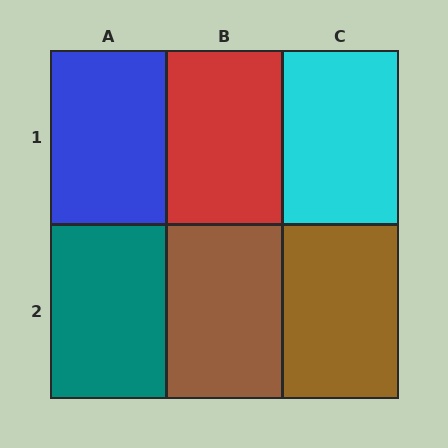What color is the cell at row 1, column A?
Blue.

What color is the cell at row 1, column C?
Cyan.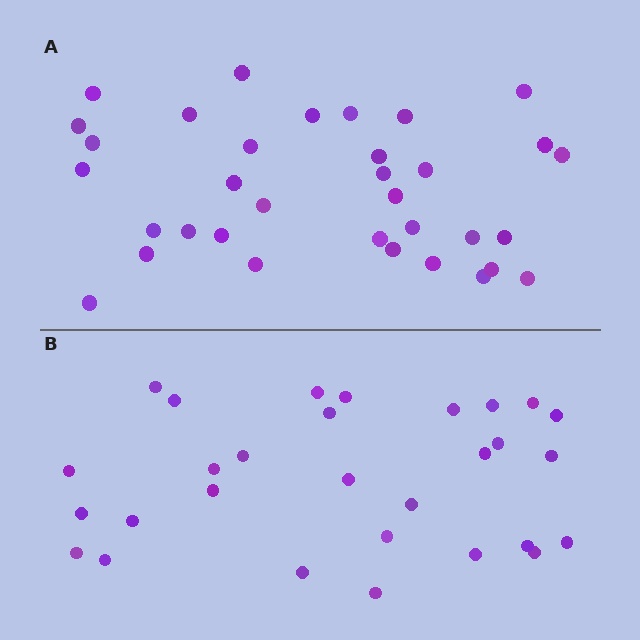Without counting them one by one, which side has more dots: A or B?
Region A (the top region) has more dots.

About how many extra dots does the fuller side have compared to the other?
Region A has about 5 more dots than region B.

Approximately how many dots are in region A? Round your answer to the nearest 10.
About 30 dots. (The exact count is 34, which rounds to 30.)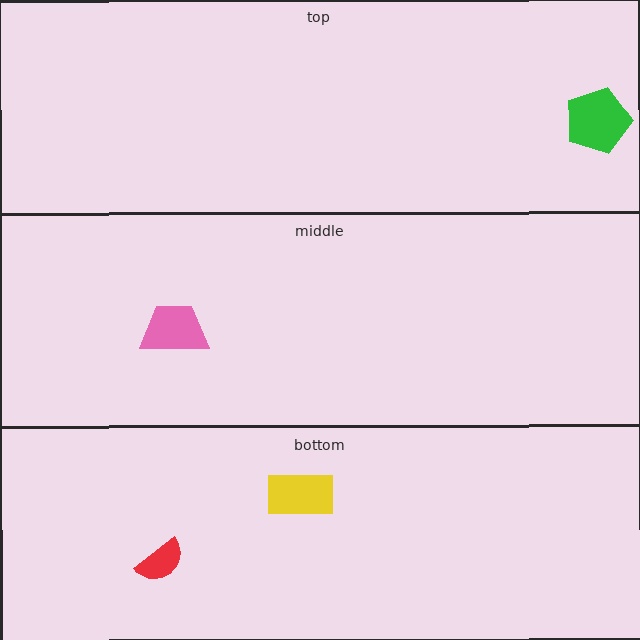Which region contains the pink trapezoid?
The middle region.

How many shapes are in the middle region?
1.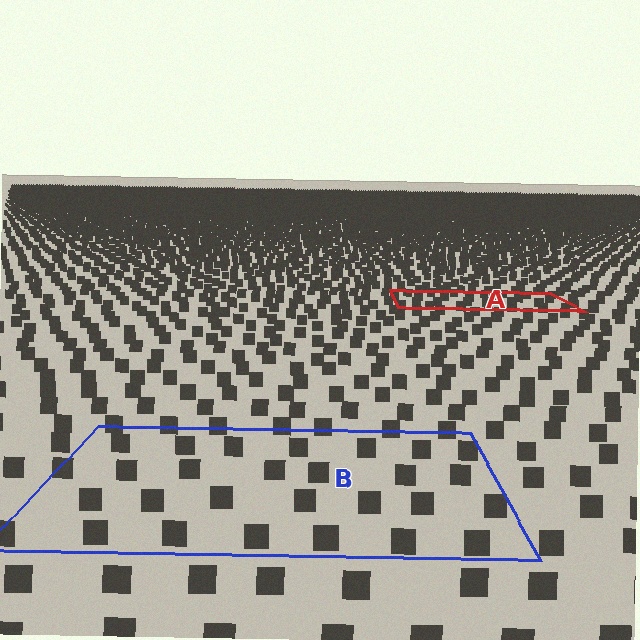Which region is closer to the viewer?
Region B is closer. The texture elements there are larger and more spread out.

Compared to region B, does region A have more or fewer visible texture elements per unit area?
Region A has more texture elements per unit area — they are packed more densely because it is farther away.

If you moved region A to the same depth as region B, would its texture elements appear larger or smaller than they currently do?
They would appear larger. At a closer depth, the same texture elements are projected at a bigger on-screen size.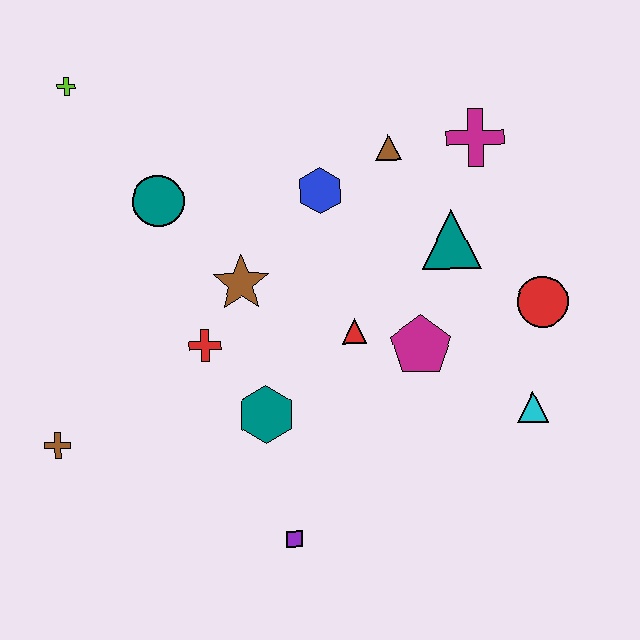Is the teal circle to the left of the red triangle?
Yes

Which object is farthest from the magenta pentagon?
The lime cross is farthest from the magenta pentagon.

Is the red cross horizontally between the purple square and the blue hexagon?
No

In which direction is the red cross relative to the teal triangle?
The red cross is to the left of the teal triangle.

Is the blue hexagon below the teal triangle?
No